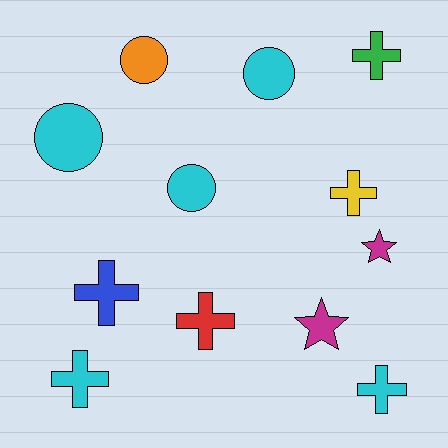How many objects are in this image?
There are 12 objects.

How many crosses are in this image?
There are 6 crosses.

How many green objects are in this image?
There is 1 green object.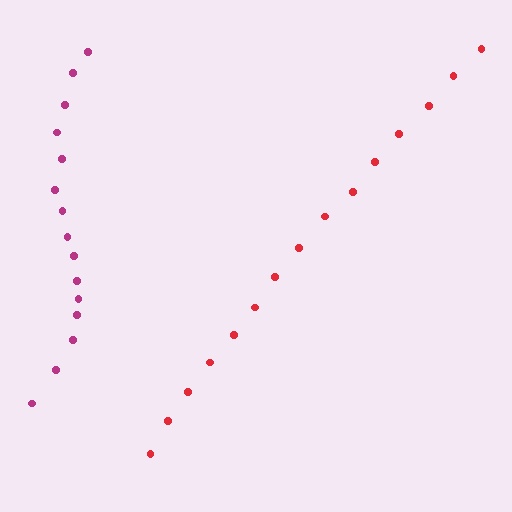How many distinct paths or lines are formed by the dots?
There are 2 distinct paths.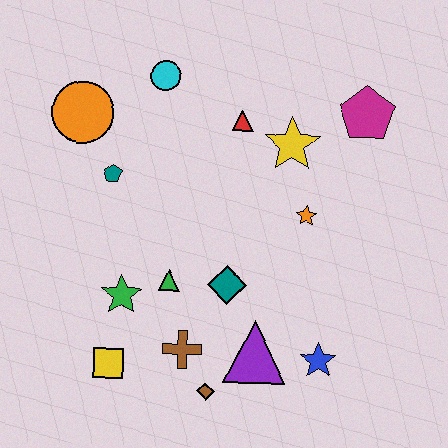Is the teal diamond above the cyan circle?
No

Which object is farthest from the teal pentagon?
The blue star is farthest from the teal pentagon.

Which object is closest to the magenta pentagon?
The yellow star is closest to the magenta pentagon.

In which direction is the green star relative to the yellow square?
The green star is above the yellow square.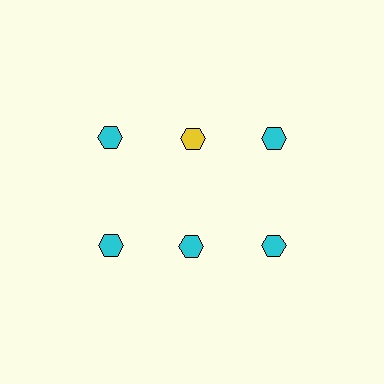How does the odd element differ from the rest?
It has a different color: yellow instead of cyan.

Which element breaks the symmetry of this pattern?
The yellow hexagon in the top row, second from left column breaks the symmetry. All other shapes are cyan hexagons.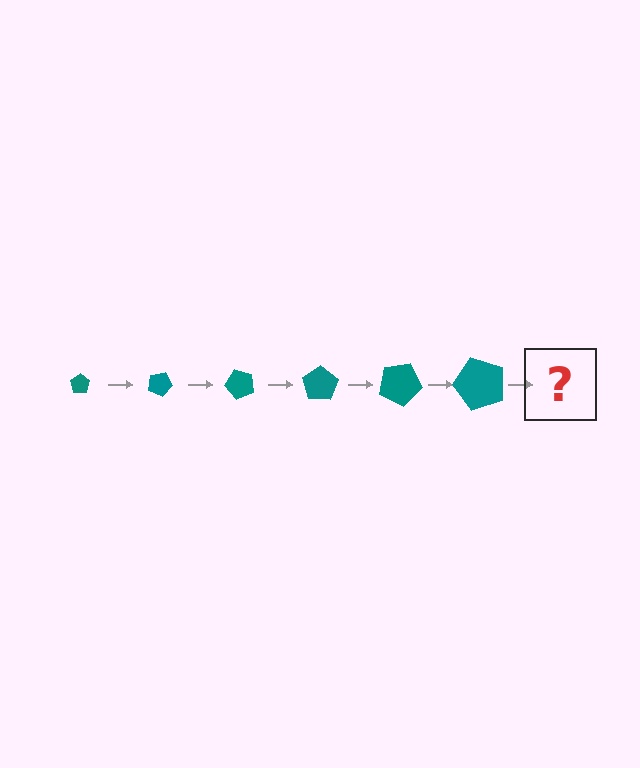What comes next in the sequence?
The next element should be a pentagon, larger than the previous one and rotated 150 degrees from the start.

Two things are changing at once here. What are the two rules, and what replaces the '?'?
The two rules are that the pentagon grows larger each step and it rotates 25 degrees each step. The '?' should be a pentagon, larger than the previous one and rotated 150 degrees from the start.